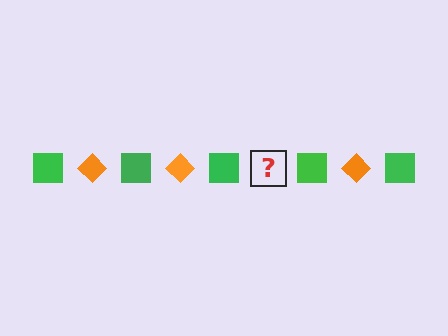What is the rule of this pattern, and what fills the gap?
The rule is that the pattern alternates between green square and orange diamond. The gap should be filled with an orange diamond.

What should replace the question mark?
The question mark should be replaced with an orange diamond.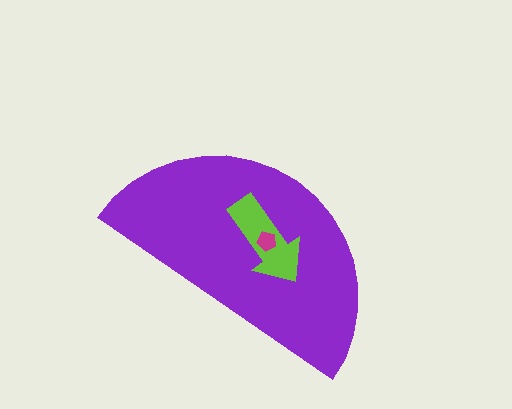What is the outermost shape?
The purple semicircle.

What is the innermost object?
The magenta pentagon.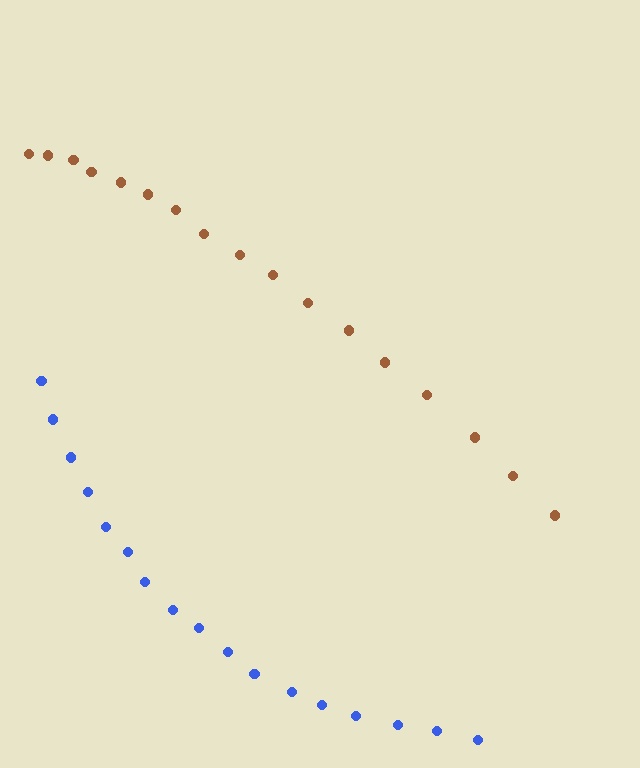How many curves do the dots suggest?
There are 2 distinct paths.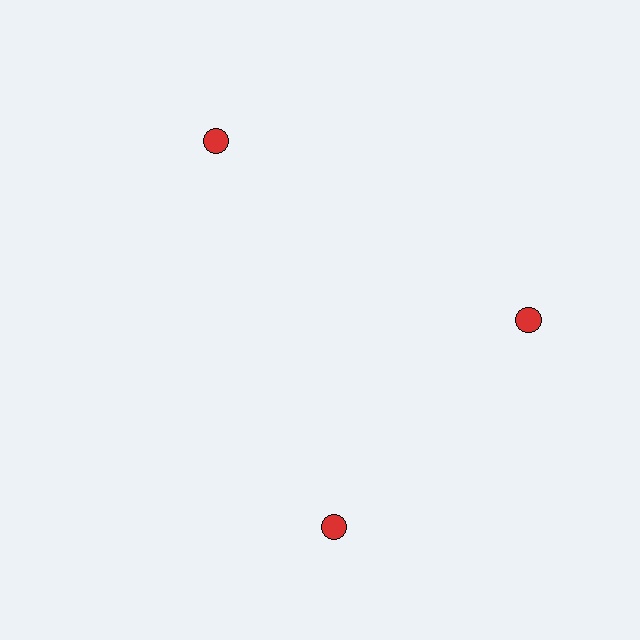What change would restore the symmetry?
The symmetry would be restored by rotating it back into even spacing with its neighbors so that all 3 circles sit at equal angles and equal distance from the center.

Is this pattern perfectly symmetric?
No. The 3 red circles are arranged in a ring, but one element near the 7 o'clock position is rotated out of alignment along the ring, breaking the 3-fold rotational symmetry.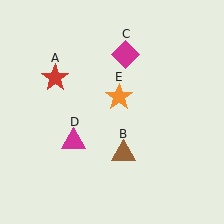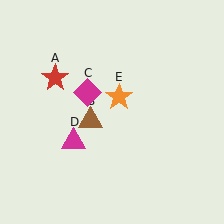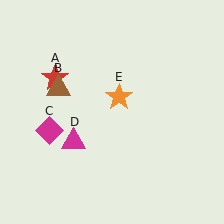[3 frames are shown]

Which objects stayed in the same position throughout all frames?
Red star (object A) and magenta triangle (object D) and orange star (object E) remained stationary.